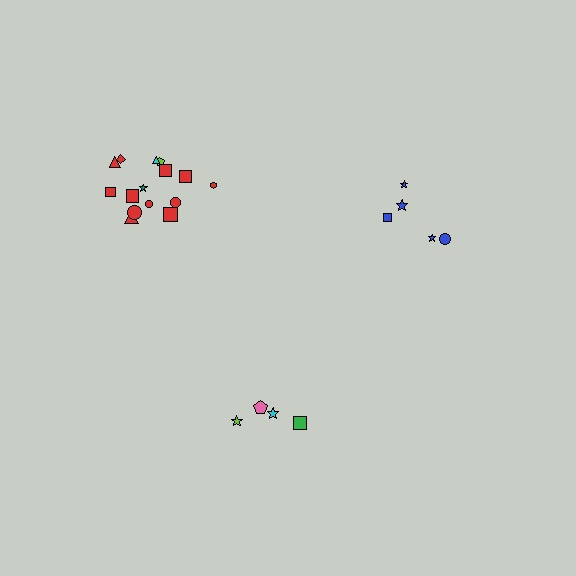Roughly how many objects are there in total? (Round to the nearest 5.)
Roughly 25 objects in total.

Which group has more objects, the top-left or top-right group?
The top-left group.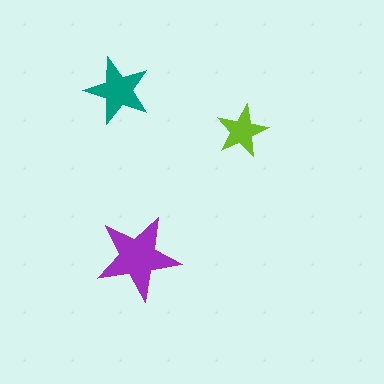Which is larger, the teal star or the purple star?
The purple one.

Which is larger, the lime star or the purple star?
The purple one.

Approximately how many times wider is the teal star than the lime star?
About 1.5 times wider.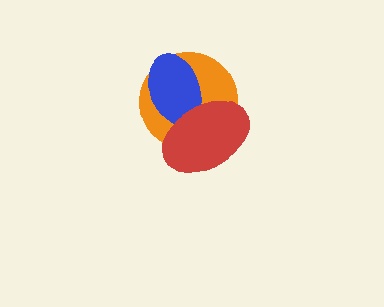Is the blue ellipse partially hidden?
Yes, it is partially covered by another shape.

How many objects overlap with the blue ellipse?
2 objects overlap with the blue ellipse.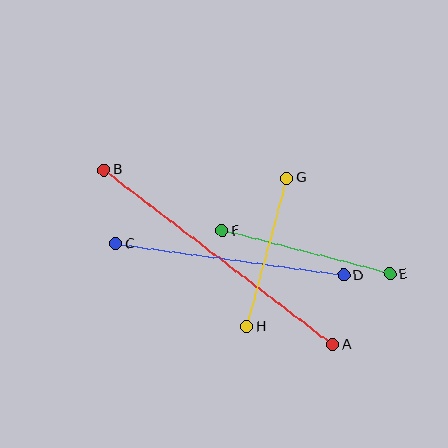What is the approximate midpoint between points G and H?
The midpoint is at approximately (267, 252) pixels.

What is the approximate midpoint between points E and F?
The midpoint is at approximately (306, 252) pixels.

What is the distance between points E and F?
The distance is approximately 173 pixels.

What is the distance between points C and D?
The distance is approximately 231 pixels.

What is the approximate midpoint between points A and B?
The midpoint is at approximately (218, 257) pixels.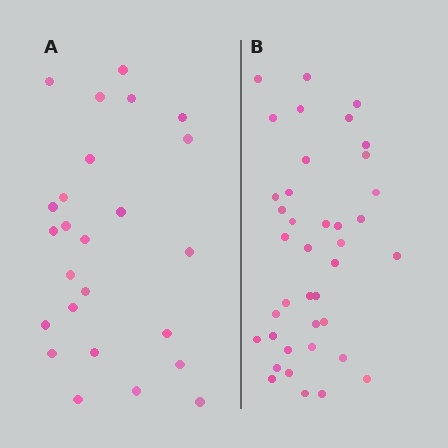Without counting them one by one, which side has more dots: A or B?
Region B (the right region) has more dots.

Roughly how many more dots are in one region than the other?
Region B has approximately 15 more dots than region A.